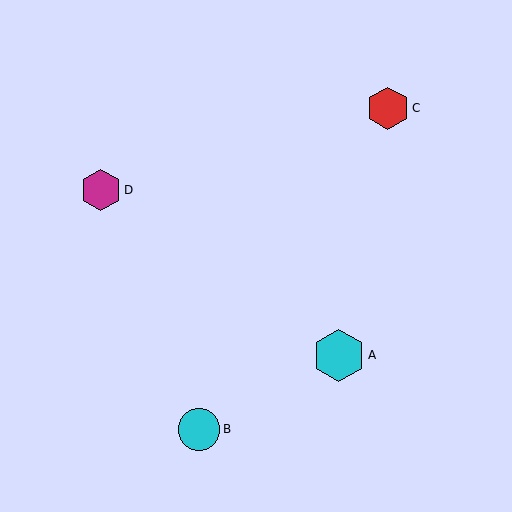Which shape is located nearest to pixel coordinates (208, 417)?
The cyan circle (labeled B) at (199, 429) is nearest to that location.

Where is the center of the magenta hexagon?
The center of the magenta hexagon is at (101, 190).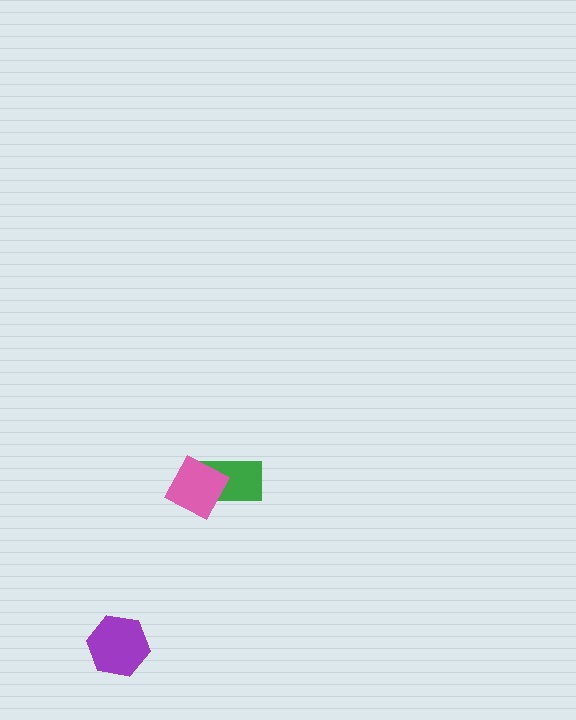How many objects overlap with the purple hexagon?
0 objects overlap with the purple hexagon.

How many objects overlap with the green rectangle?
1 object overlaps with the green rectangle.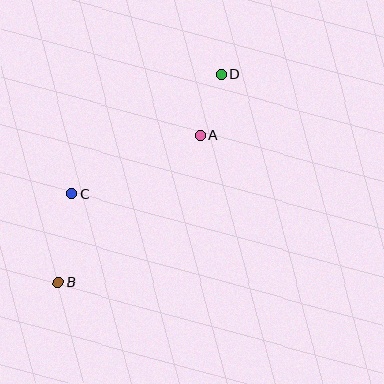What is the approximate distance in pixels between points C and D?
The distance between C and D is approximately 191 pixels.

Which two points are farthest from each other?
Points B and D are farthest from each other.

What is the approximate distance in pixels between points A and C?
The distance between A and C is approximately 141 pixels.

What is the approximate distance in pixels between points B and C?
The distance between B and C is approximately 90 pixels.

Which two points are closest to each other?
Points A and D are closest to each other.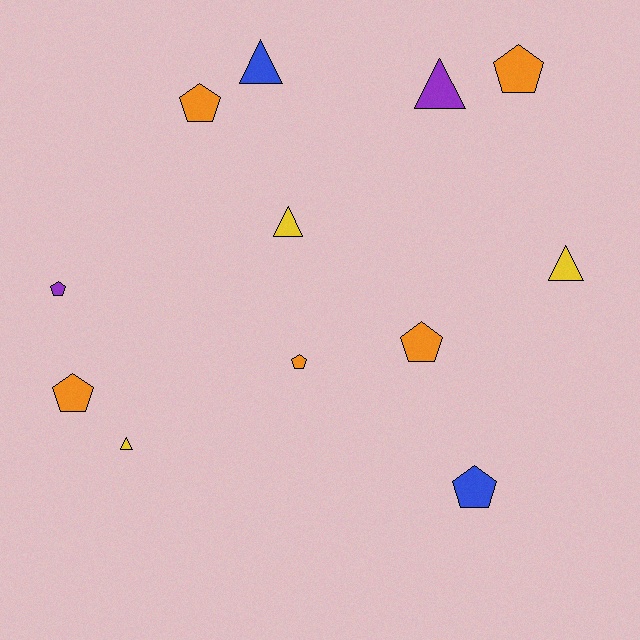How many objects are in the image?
There are 12 objects.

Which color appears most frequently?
Orange, with 5 objects.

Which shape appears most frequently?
Pentagon, with 7 objects.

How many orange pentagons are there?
There are 5 orange pentagons.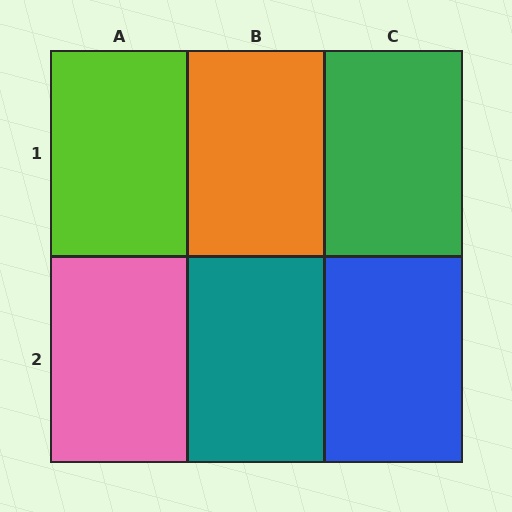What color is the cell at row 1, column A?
Lime.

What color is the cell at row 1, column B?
Orange.